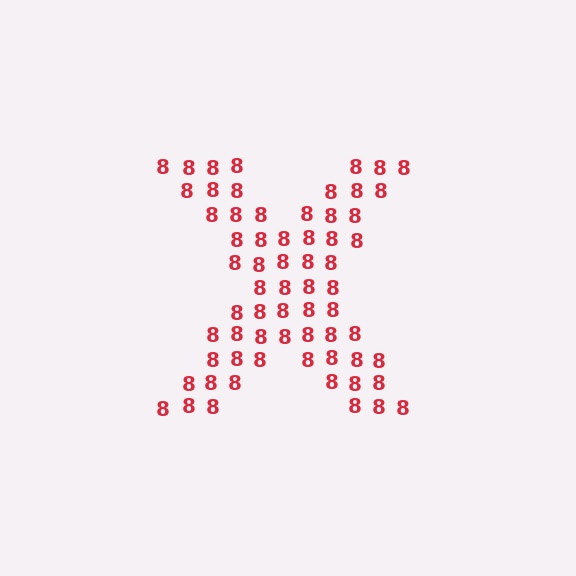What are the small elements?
The small elements are digit 8's.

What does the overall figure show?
The overall figure shows the letter X.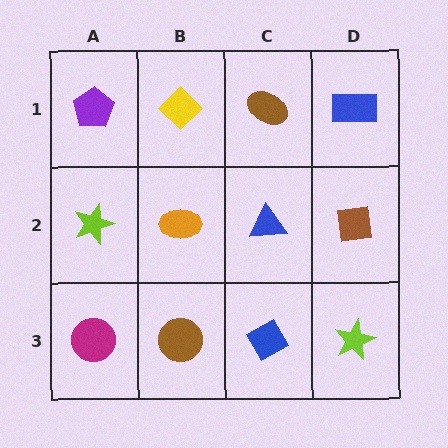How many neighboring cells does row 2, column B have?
4.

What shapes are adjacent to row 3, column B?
An orange ellipse (row 2, column B), a magenta circle (row 3, column A), a blue diamond (row 3, column C).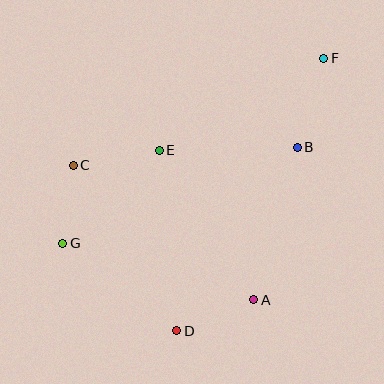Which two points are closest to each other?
Points C and G are closest to each other.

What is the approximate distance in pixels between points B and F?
The distance between B and F is approximately 93 pixels.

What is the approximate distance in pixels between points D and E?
The distance between D and E is approximately 182 pixels.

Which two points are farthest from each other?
Points F and G are farthest from each other.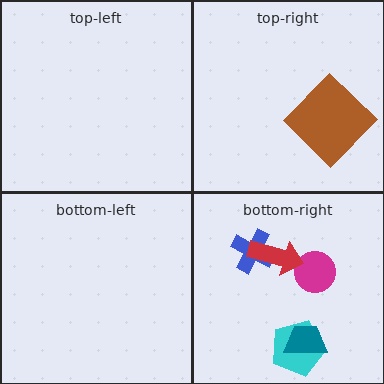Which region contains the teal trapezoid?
The bottom-right region.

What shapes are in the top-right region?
The brown diamond.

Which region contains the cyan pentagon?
The bottom-right region.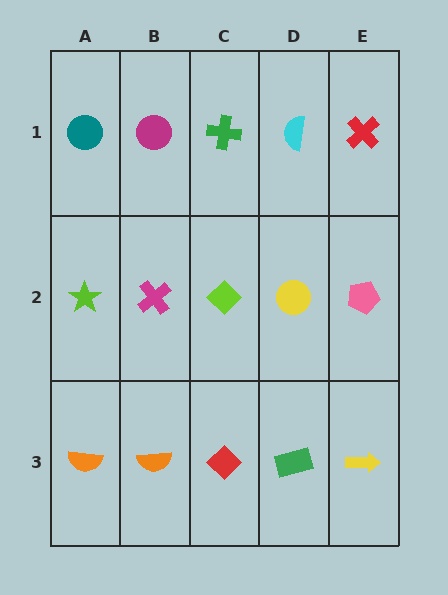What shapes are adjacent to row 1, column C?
A lime diamond (row 2, column C), a magenta circle (row 1, column B), a cyan semicircle (row 1, column D).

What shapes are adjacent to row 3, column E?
A pink pentagon (row 2, column E), a green rectangle (row 3, column D).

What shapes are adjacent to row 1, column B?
A magenta cross (row 2, column B), a teal circle (row 1, column A), a green cross (row 1, column C).